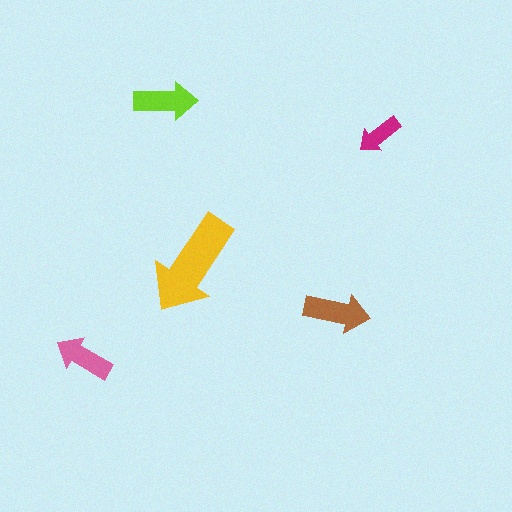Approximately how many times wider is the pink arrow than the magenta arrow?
About 1.5 times wider.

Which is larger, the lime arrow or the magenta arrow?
The lime one.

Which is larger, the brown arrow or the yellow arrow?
The yellow one.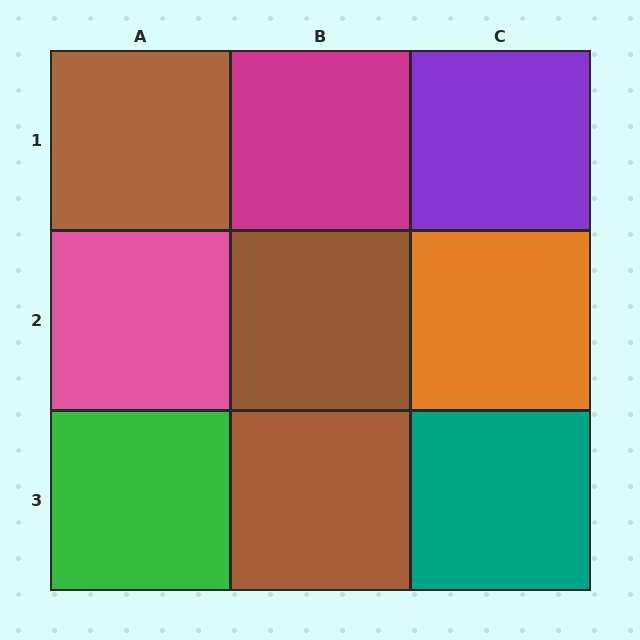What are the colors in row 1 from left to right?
Brown, magenta, purple.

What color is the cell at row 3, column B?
Brown.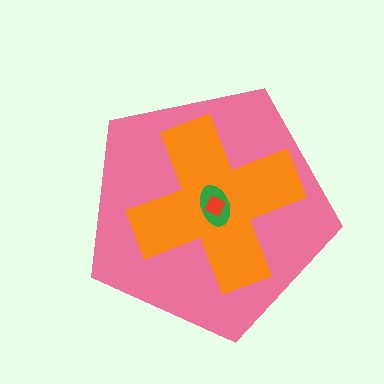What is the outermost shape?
The pink pentagon.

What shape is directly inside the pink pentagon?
The orange cross.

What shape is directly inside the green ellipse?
The red diamond.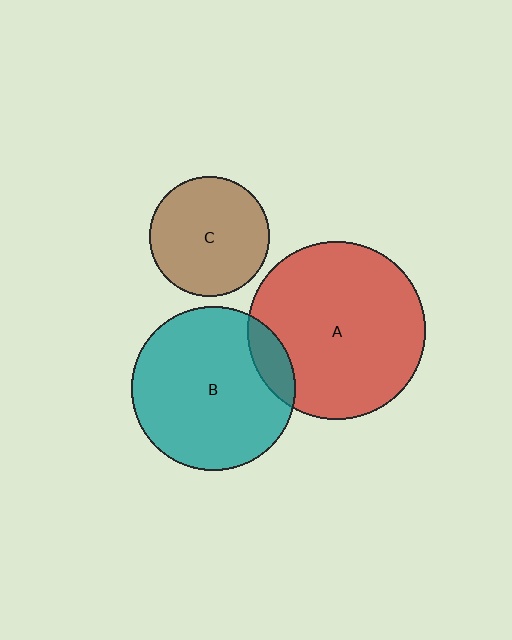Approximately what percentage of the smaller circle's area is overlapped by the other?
Approximately 10%.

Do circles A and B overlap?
Yes.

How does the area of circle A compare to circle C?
Approximately 2.2 times.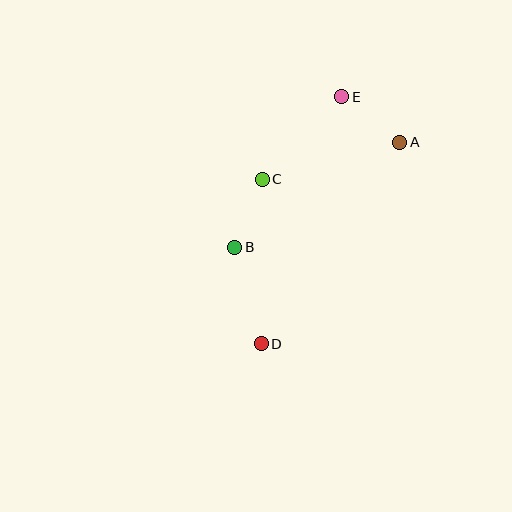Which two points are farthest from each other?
Points D and E are farthest from each other.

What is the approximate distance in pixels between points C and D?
The distance between C and D is approximately 165 pixels.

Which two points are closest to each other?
Points B and C are closest to each other.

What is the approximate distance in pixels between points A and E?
The distance between A and E is approximately 74 pixels.